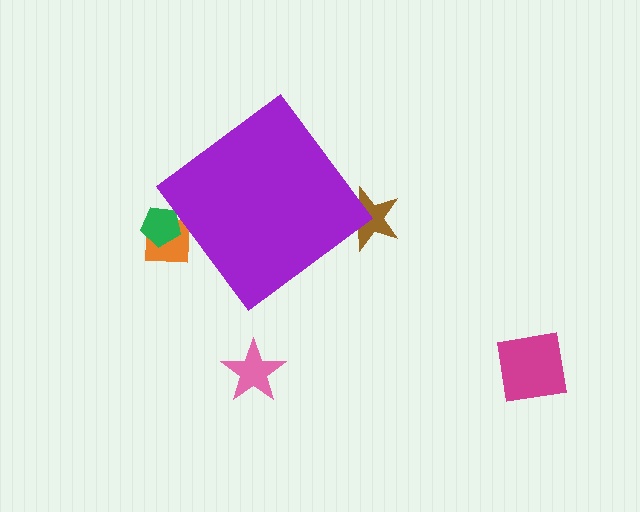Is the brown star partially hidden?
Yes, the brown star is partially hidden behind the purple diamond.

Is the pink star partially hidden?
No, the pink star is fully visible.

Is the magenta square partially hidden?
No, the magenta square is fully visible.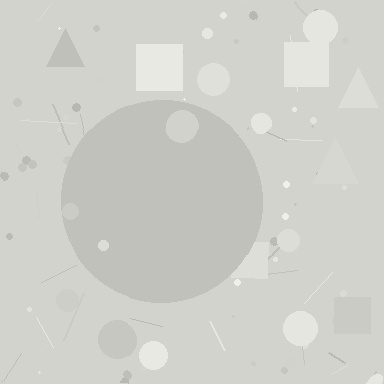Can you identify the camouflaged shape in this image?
The camouflaged shape is a circle.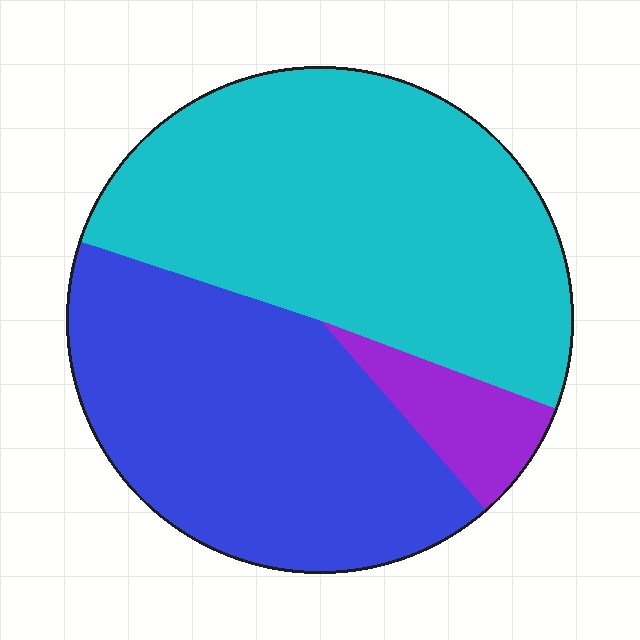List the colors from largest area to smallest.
From largest to smallest: cyan, blue, purple.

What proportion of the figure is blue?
Blue takes up about two fifths (2/5) of the figure.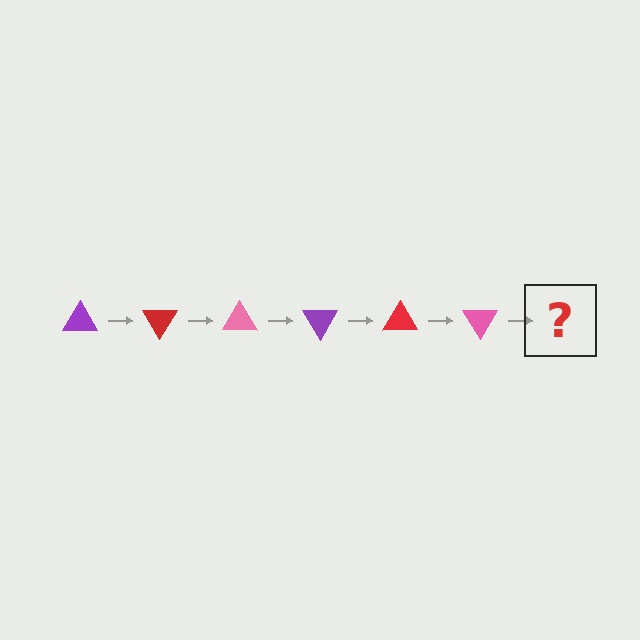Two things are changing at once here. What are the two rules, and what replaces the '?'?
The two rules are that it rotates 60 degrees each step and the color cycles through purple, red, and pink. The '?' should be a purple triangle, rotated 360 degrees from the start.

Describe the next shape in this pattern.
It should be a purple triangle, rotated 360 degrees from the start.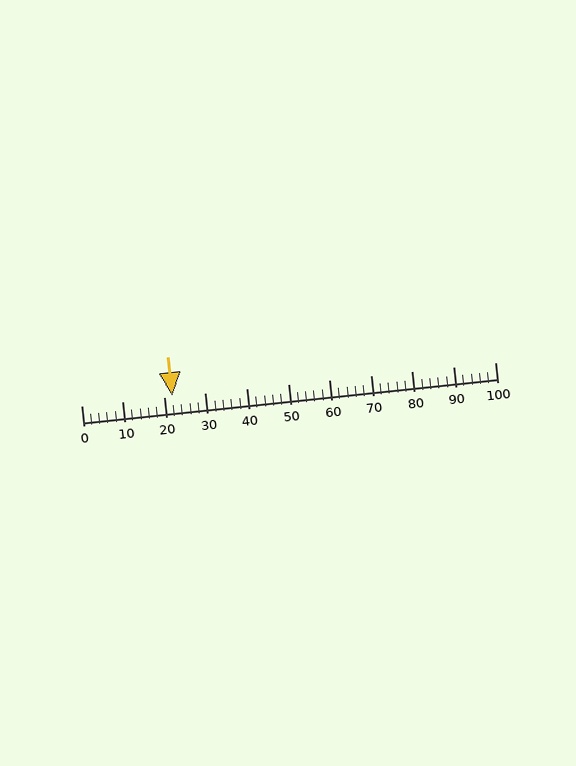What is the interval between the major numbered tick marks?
The major tick marks are spaced 10 units apart.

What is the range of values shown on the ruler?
The ruler shows values from 0 to 100.